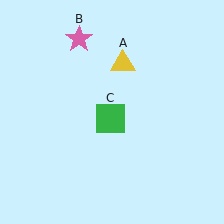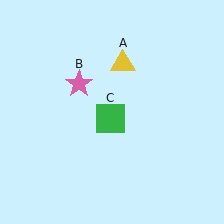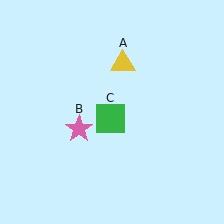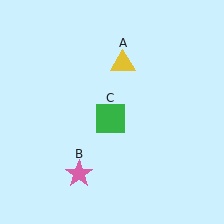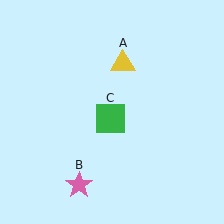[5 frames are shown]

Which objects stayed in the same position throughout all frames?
Yellow triangle (object A) and green square (object C) remained stationary.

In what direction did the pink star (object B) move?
The pink star (object B) moved down.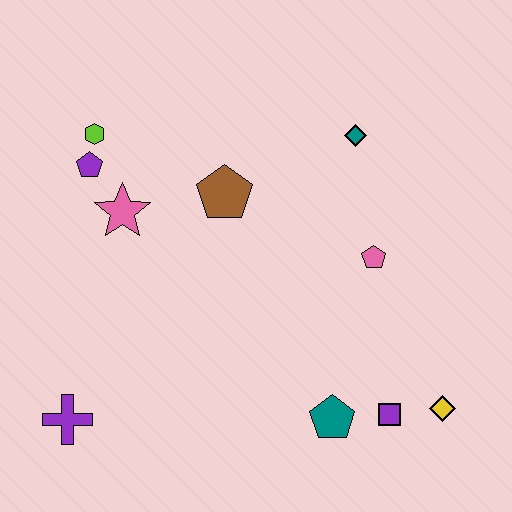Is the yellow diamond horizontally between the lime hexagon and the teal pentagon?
No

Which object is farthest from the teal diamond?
The purple cross is farthest from the teal diamond.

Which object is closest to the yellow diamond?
The purple square is closest to the yellow diamond.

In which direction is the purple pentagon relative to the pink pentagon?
The purple pentagon is to the left of the pink pentagon.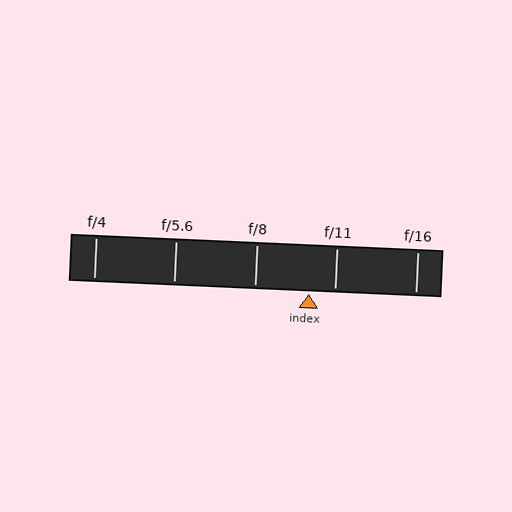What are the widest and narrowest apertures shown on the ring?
The widest aperture shown is f/4 and the narrowest is f/16.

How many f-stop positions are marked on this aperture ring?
There are 5 f-stop positions marked.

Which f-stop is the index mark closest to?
The index mark is closest to f/11.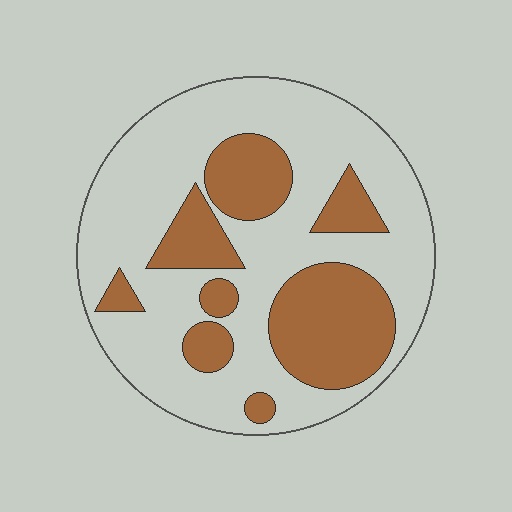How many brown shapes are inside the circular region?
8.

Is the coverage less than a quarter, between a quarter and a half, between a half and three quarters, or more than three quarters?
Between a quarter and a half.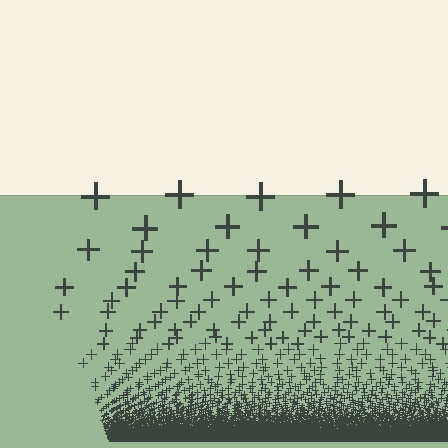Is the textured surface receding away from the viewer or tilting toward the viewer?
The surface appears to tilt toward the viewer. Texture elements get larger and sparser toward the top.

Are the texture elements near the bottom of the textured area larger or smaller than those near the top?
Smaller. The gradient is inverted — elements near the bottom are smaller and denser.